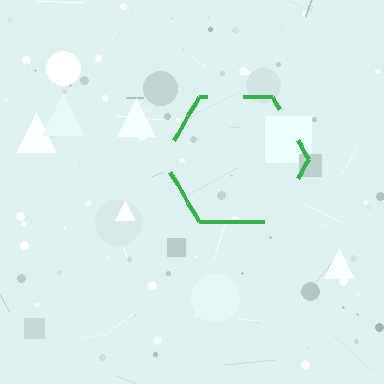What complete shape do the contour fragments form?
The contour fragments form a hexagon.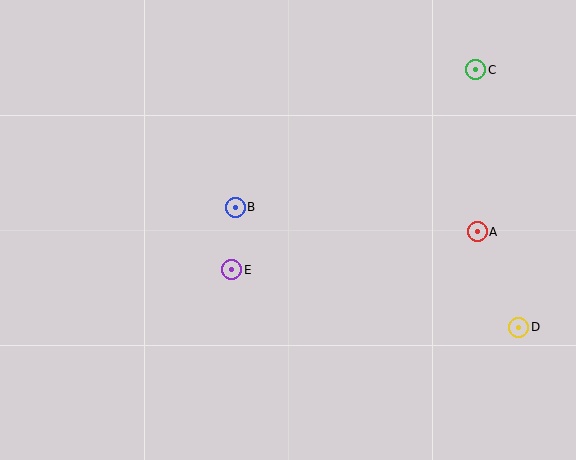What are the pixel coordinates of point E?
Point E is at (232, 270).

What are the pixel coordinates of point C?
Point C is at (476, 70).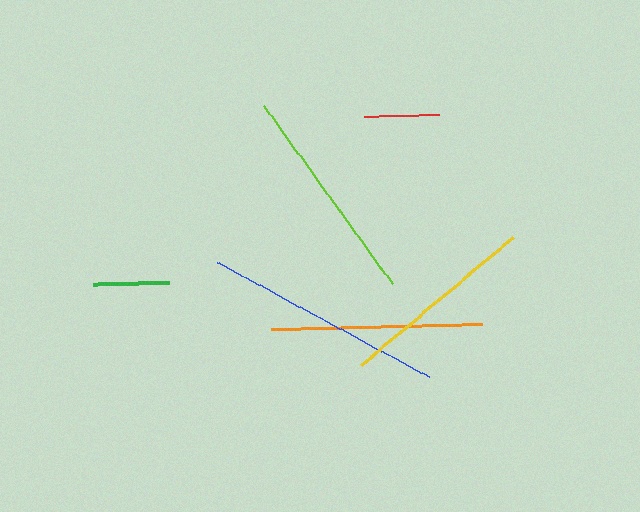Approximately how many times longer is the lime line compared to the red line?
The lime line is approximately 2.9 times the length of the red line.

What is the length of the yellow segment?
The yellow segment is approximately 198 pixels long.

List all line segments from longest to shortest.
From longest to shortest: blue, lime, orange, yellow, green, red.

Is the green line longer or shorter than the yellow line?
The yellow line is longer than the green line.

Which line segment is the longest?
The blue line is the longest at approximately 241 pixels.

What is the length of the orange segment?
The orange segment is approximately 212 pixels long.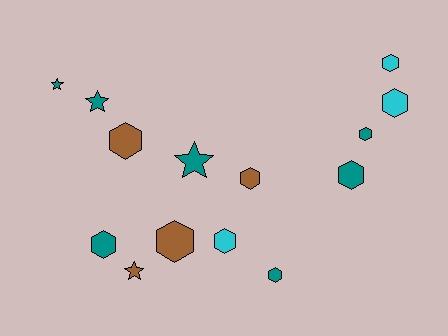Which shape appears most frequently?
Hexagon, with 10 objects.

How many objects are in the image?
There are 14 objects.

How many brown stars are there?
There is 1 brown star.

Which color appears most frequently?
Teal, with 7 objects.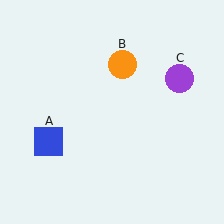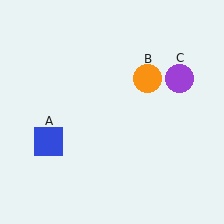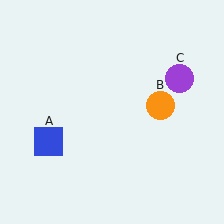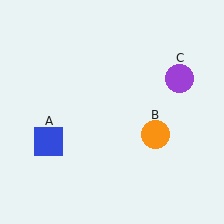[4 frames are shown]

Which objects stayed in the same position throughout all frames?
Blue square (object A) and purple circle (object C) remained stationary.